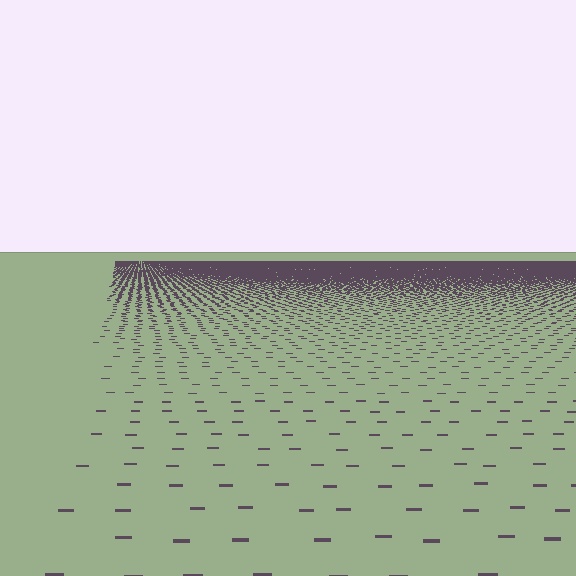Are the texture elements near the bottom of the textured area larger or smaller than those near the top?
Larger. Near the bottom, elements are closer to the viewer and appear at a bigger on-screen size.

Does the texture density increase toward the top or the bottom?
Density increases toward the top.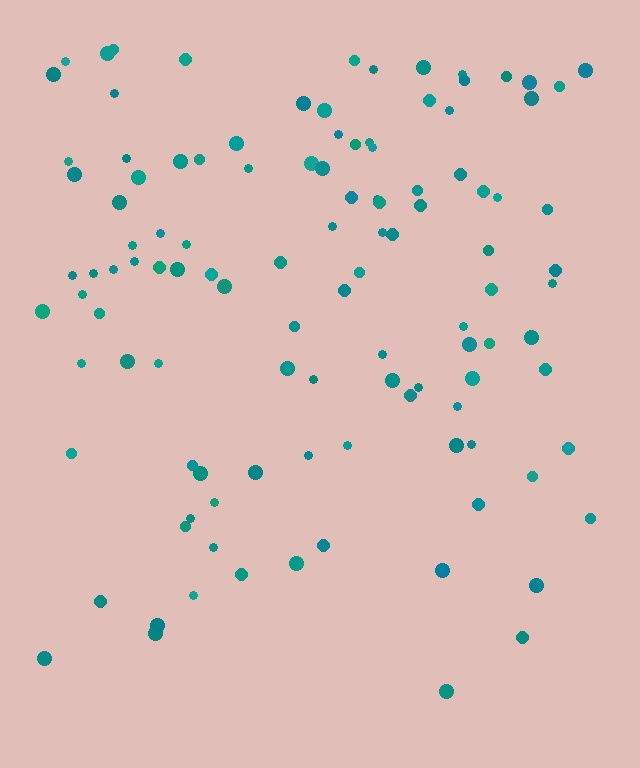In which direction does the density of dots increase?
From bottom to top, with the top side densest.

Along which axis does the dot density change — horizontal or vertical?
Vertical.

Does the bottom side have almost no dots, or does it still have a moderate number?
Still a moderate number, just noticeably fewer than the top.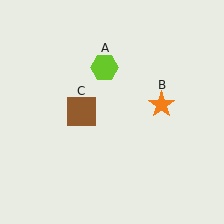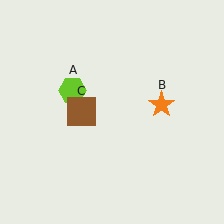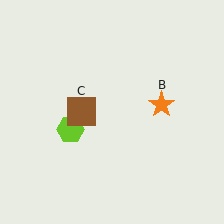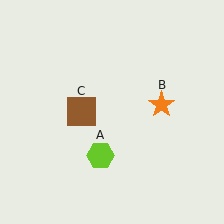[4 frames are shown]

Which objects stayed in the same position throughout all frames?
Orange star (object B) and brown square (object C) remained stationary.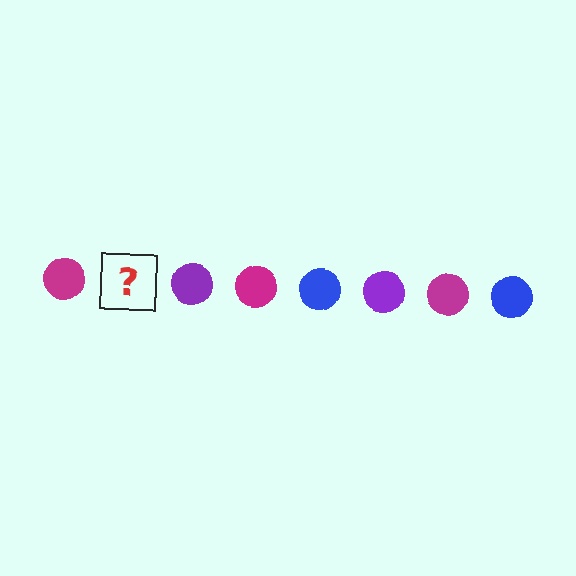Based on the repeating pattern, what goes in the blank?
The blank should be a blue circle.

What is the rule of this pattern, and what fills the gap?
The rule is that the pattern cycles through magenta, blue, purple circles. The gap should be filled with a blue circle.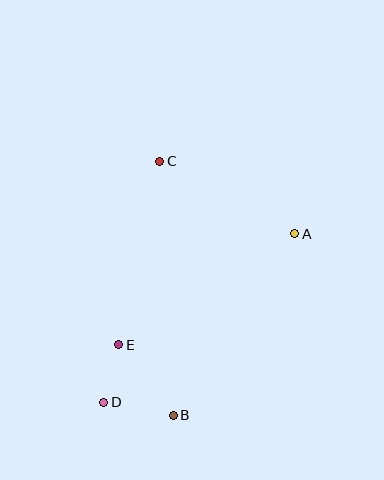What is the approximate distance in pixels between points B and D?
The distance between B and D is approximately 71 pixels.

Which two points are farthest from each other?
Points B and C are farthest from each other.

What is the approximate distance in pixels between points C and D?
The distance between C and D is approximately 247 pixels.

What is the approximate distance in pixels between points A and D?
The distance between A and D is approximately 254 pixels.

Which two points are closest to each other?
Points D and E are closest to each other.